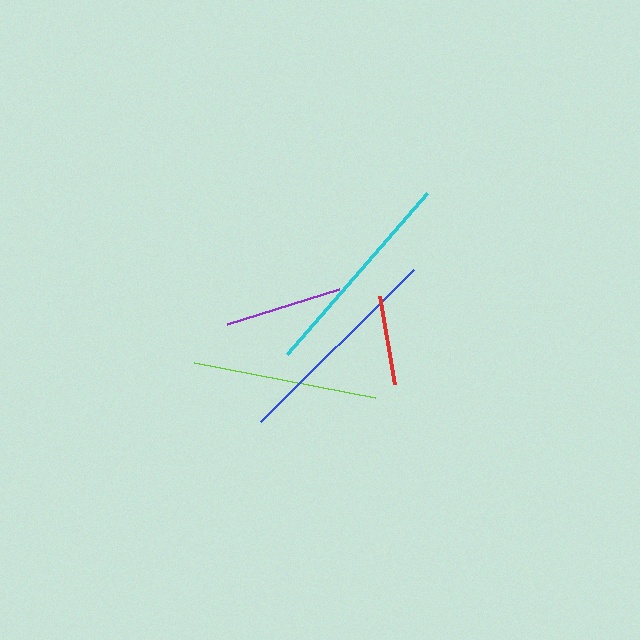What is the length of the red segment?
The red segment is approximately 90 pixels long.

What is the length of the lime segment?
The lime segment is approximately 185 pixels long.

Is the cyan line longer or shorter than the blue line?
The blue line is longer than the cyan line.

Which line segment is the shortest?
The red line is the shortest at approximately 90 pixels.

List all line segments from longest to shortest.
From longest to shortest: blue, cyan, lime, purple, red.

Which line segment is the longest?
The blue line is the longest at approximately 215 pixels.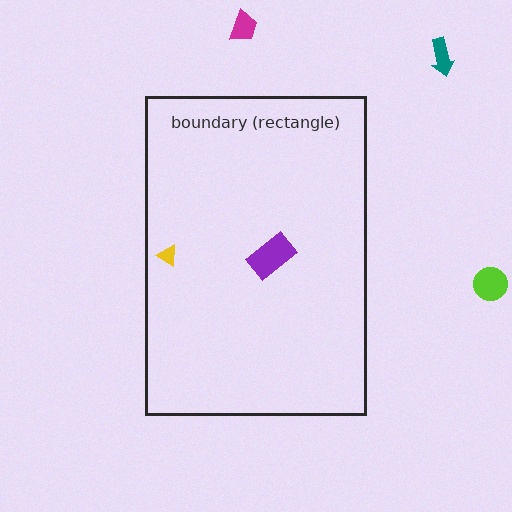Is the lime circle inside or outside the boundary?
Outside.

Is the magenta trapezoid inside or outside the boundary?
Outside.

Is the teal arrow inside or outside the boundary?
Outside.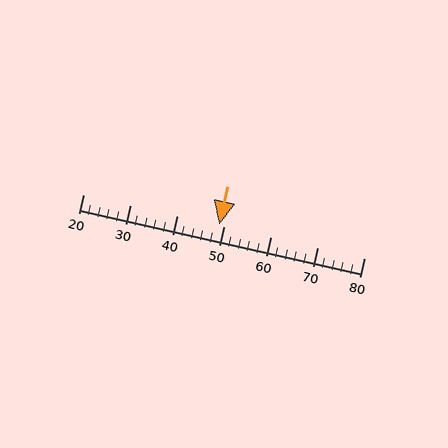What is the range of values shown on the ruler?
The ruler shows values from 20 to 80.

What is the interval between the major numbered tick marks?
The major tick marks are spaced 10 units apart.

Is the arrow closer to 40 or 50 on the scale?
The arrow is closer to 50.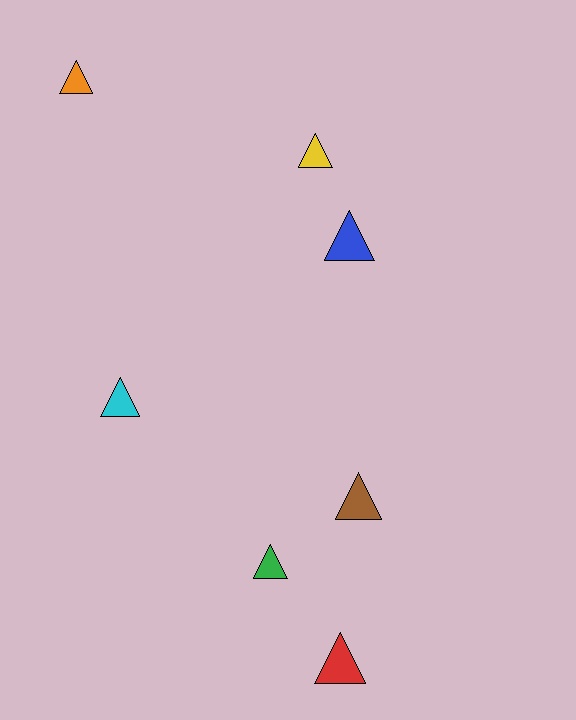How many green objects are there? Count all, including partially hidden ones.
There is 1 green object.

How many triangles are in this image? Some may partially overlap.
There are 7 triangles.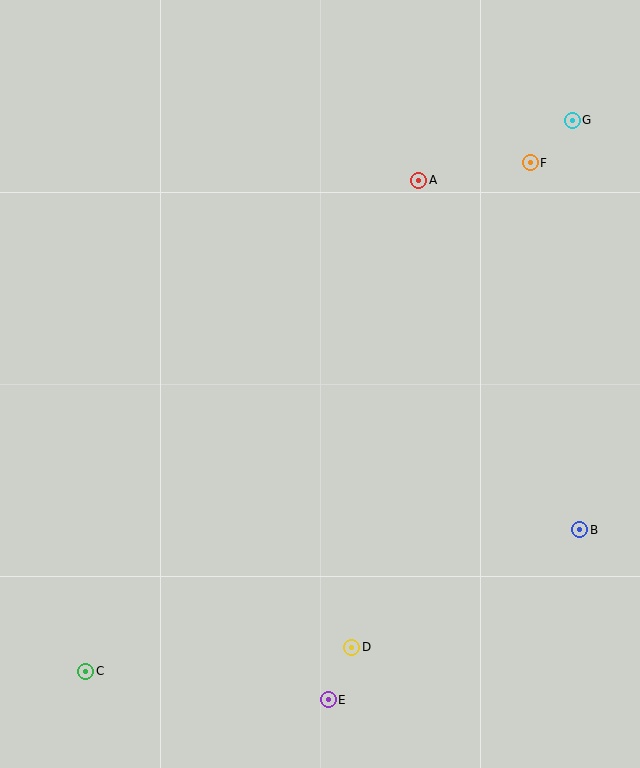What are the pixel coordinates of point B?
Point B is at (580, 530).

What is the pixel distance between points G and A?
The distance between G and A is 165 pixels.